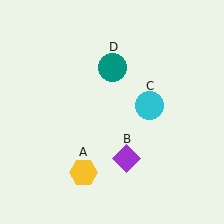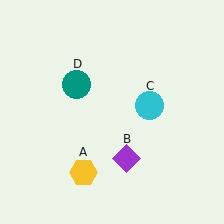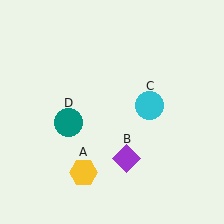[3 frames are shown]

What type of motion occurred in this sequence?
The teal circle (object D) rotated counterclockwise around the center of the scene.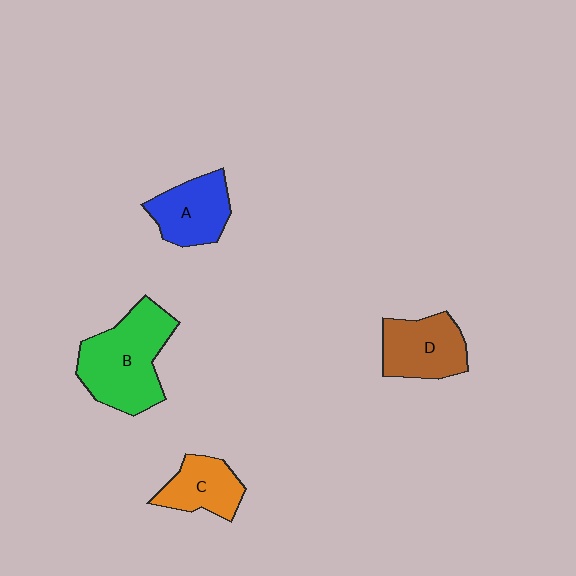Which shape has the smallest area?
Shape C (orange).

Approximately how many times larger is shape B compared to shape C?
Approximately 1.9 times.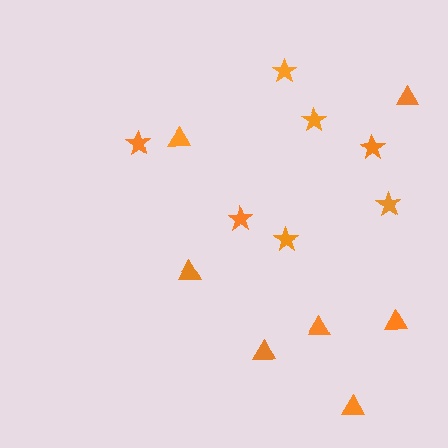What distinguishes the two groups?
There are 2 groups: one group of triangles (7) and one group of stars (7).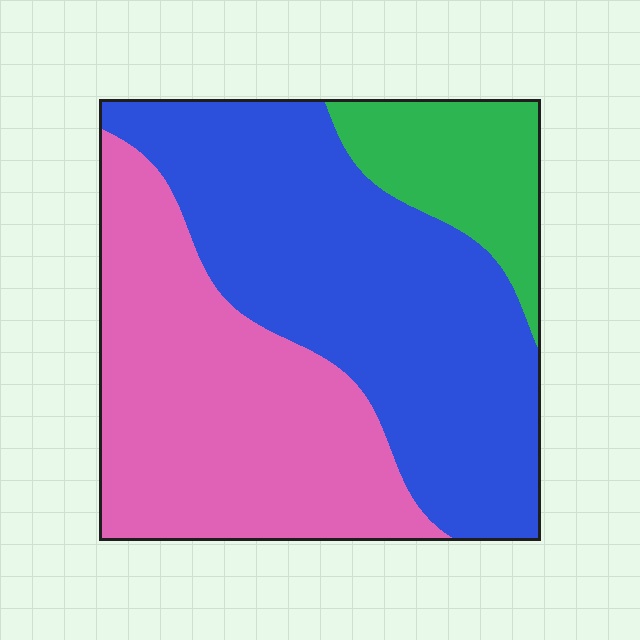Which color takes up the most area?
Blue, at roughly 45%.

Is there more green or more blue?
Blue.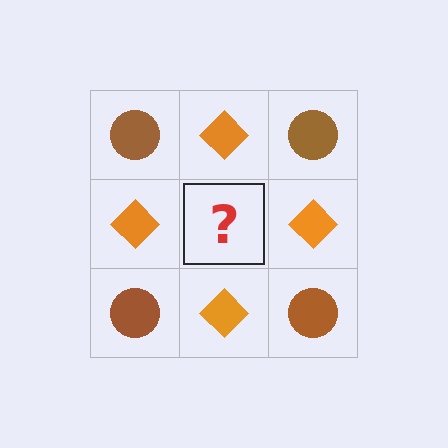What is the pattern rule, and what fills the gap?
The rule is that it alternates brown circle and orange diamond in a checkerboard pattern. The gap should be filled with a brown circle.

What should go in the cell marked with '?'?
The missing cell should contain a brown circle.